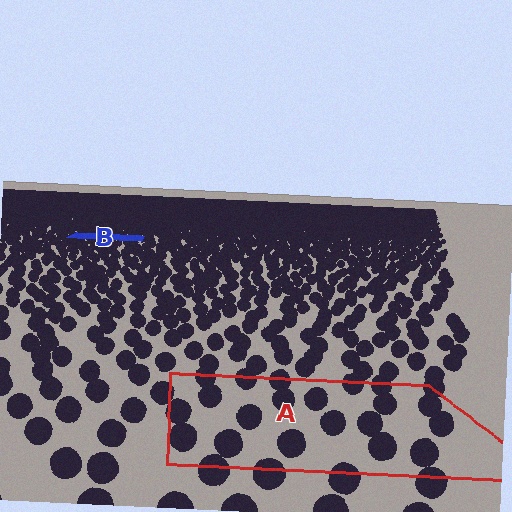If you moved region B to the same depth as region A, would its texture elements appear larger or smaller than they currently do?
They would appear larger. At a closer depth, the same texture elements are projected at a bigger on-screen size.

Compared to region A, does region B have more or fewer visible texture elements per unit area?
Region B has more texture elements per unit area — they are packed more densely because it is farther away.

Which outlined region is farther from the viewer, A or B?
Region B is farther from the viewer — the texture elements inside it appear smaller and more densely packed.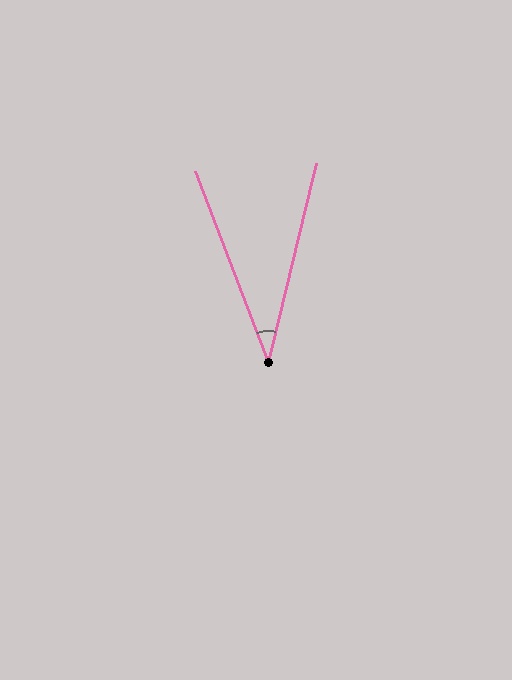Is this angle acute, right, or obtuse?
It is acute.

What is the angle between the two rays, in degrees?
Approximately 34 degrees.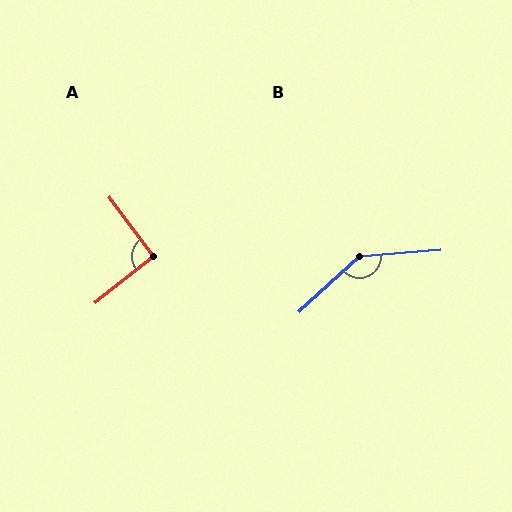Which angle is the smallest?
A, at approximately 92 degrees.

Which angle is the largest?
B, at approximately 142 degrees.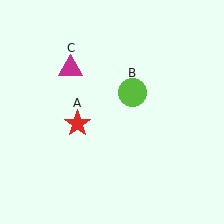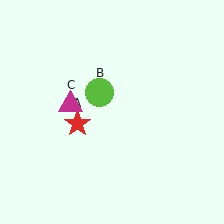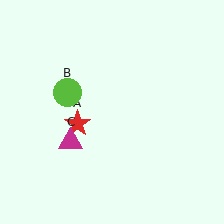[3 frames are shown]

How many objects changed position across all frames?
2 objects changed position: lime circle (object B), magenta triangle (object C).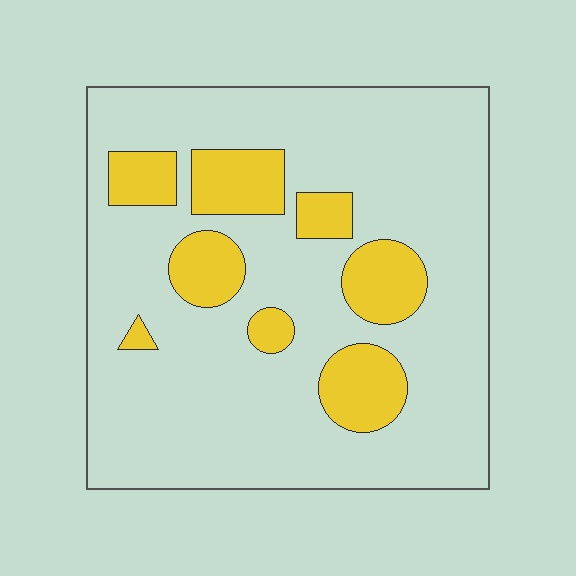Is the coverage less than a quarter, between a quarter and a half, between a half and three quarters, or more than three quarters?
Less than a quarter.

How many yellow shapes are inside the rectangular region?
8.